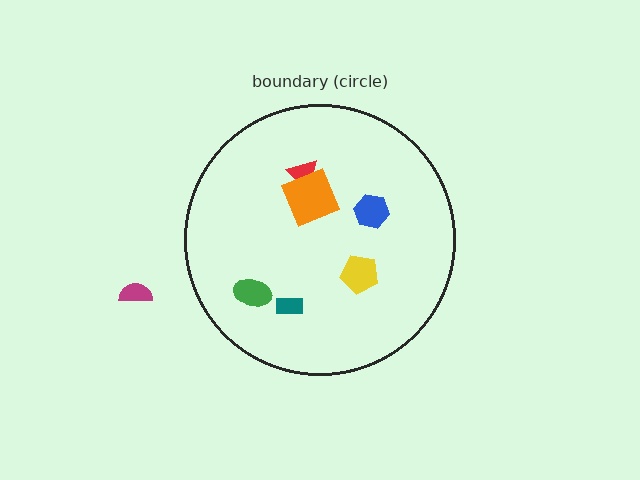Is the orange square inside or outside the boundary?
Inside.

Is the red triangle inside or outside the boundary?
Inside.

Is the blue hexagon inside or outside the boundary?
Inside.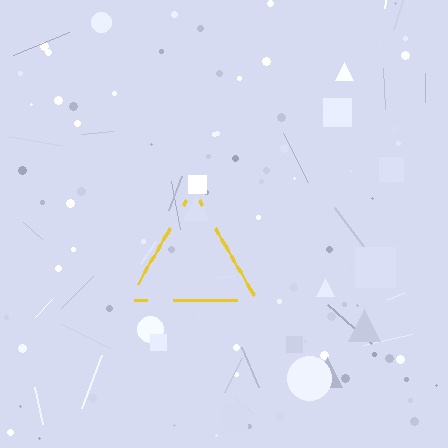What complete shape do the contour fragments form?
The contour fragments form a triangle.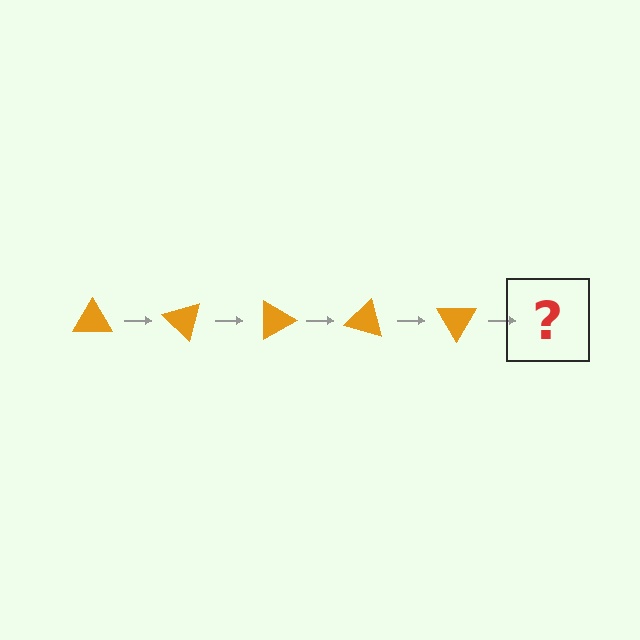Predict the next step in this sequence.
The next step is an orange triangle rotated 225 degrees.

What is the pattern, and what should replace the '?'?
The pattern is that the triangle rotates 45 degrees each step. The '?' should be an orange triangle rotated 225 degrees.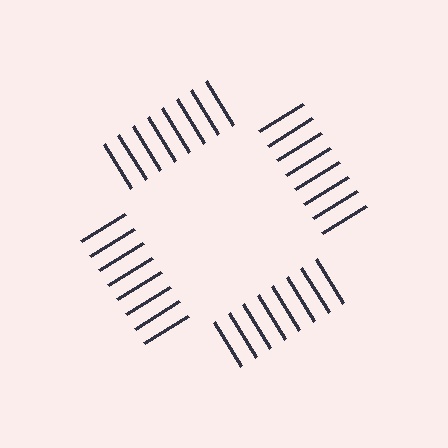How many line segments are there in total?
32 — 8 along each of the 4 edges.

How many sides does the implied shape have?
4 sides — the line-ends trace a square.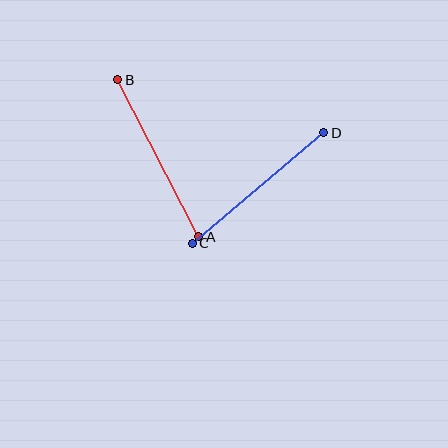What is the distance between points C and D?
The distance is approximately 172 pixels.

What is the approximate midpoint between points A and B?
The midpoint is at approximately (158, 158) pixels.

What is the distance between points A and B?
The distance is approximately 176 pixels.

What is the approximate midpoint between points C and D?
The midpoint is at approximately (258, 188) pixels.